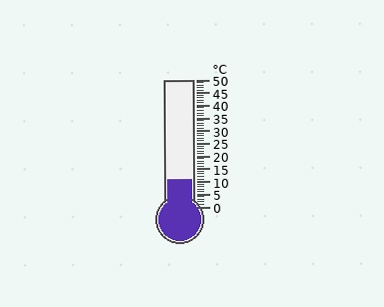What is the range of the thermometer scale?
The thermometer scale ranges from 0°C to 50°C.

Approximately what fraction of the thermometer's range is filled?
The thermometer is filled to approximately 20% of its range.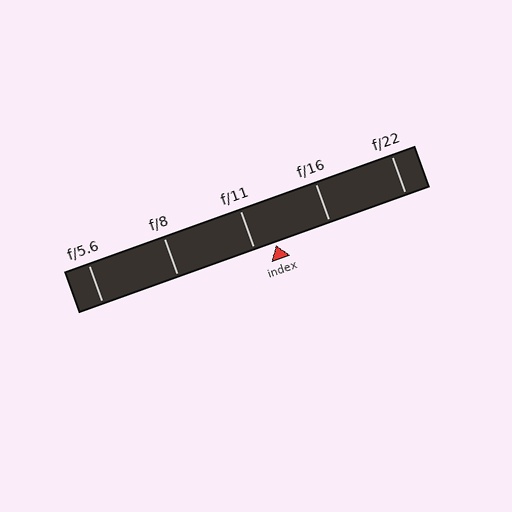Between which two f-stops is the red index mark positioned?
The index mark is between f/11 and f/16.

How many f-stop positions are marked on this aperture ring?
There are 5 f-stop positions marked.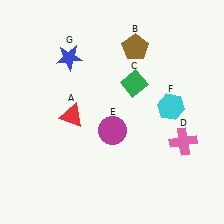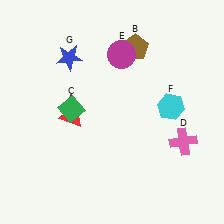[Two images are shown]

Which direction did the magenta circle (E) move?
The magenta circle (E) moved up.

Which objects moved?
The objects that moved are: the green diamond (C), the magenta circle (E).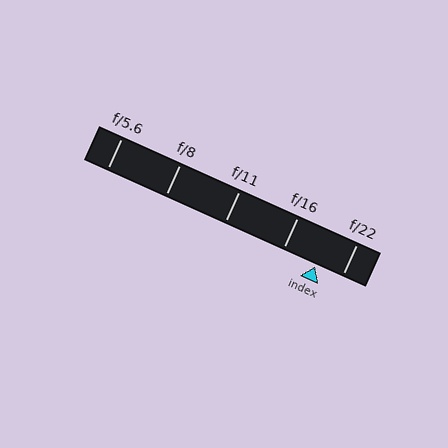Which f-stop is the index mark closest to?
The index mark is closest to f/22.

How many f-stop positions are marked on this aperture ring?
There are 5 f-stop positions marked.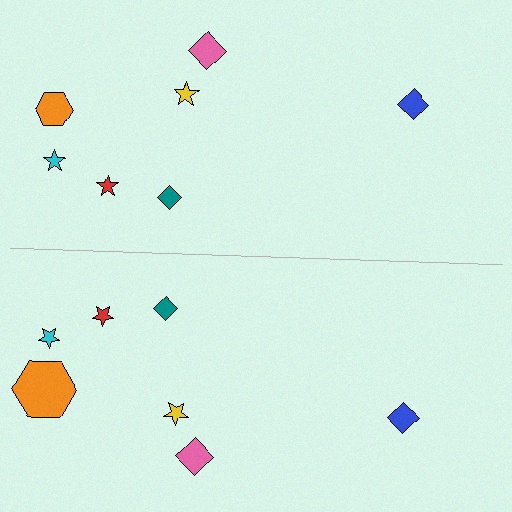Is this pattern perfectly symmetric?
No, the pattern is not perfectly symmetric. The orange hexagon on the bottom side has a different size than its mirror counterpart.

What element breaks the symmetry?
The orange hexagon on the bottom side has a different size than its mirror counterpart.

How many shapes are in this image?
There are 14 shapes in this image.